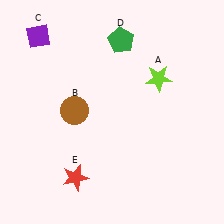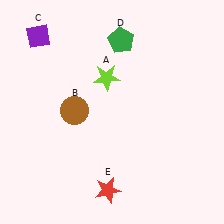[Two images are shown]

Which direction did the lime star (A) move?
The lime star (A) moved left.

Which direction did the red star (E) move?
The red star (E) moved right.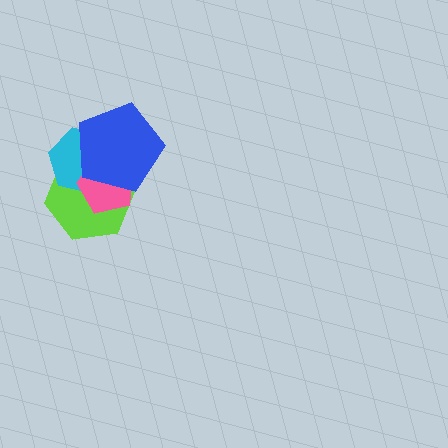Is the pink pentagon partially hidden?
Yes, it is partially covered by another shape.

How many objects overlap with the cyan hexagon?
3 objects overlap with the cyan hexagon.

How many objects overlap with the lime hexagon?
3 objects overlap with the lime hexagon.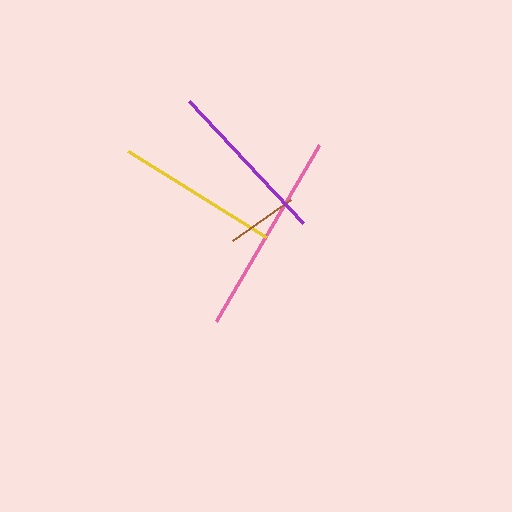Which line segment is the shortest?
The brown line is the shortest at approximately 71 pixels.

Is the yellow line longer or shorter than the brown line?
The yellow line is longer than the brown line.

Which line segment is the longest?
The pink line is the longest at approximately 204 pixels.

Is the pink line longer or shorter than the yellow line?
The pink line is longer than the yellow line.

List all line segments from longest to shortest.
From longest to shortest: pink, purple, yellow, brown.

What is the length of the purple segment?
The purple segment is approximately 167 pixels long.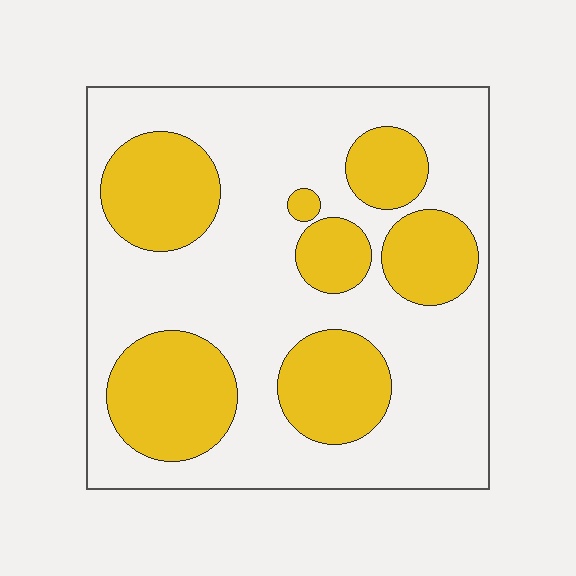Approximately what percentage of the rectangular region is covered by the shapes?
Approximately 35%.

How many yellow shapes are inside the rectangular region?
7.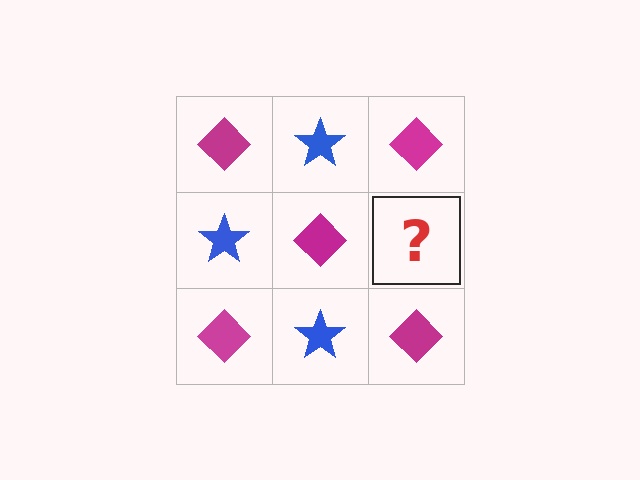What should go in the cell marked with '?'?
The missing cell should contain a blue star.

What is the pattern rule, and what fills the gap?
The rule is that it alternates magenta diamond and blue star in a checkerboard pattern. The gap should be filled with a blue star.